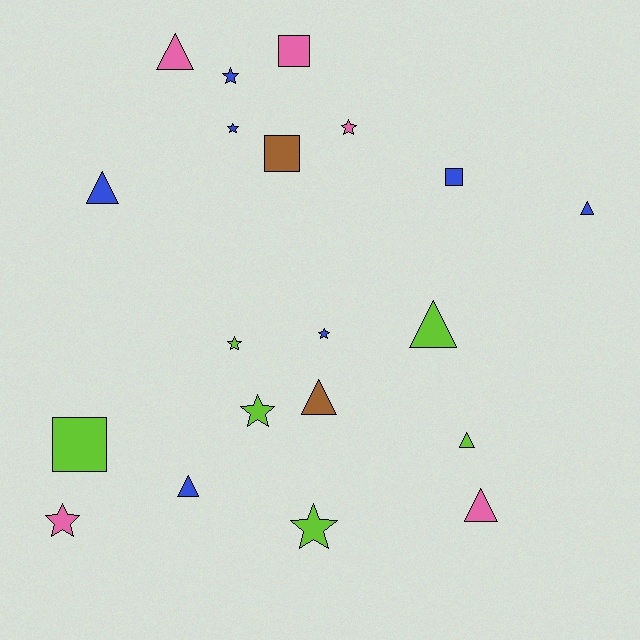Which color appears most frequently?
Blue, with 7 objects.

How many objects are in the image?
There are 20 objects.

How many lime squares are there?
There is 1 lime square.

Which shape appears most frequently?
Triangle, with 8 objects.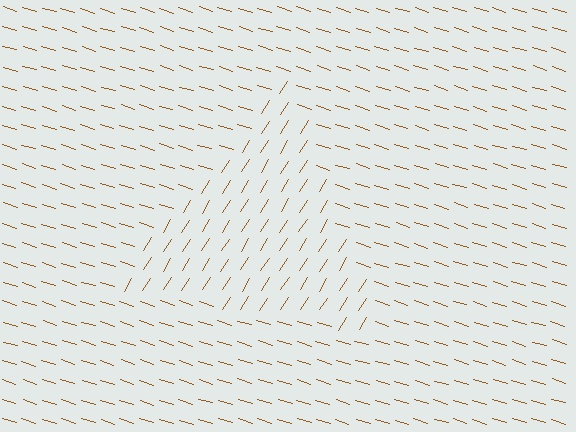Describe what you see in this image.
The image is filled with small brown line segments. A triangle region in the image has lines oriented differently from the surrounding lines, creating a visible texture boundary.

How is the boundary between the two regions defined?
The boundary is defined purely by a change in line orientation (approximately 75 degrees difference). All lines are the same color and thickness.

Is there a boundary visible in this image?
Yes, there is a texture boundary formed by a change in line orientation.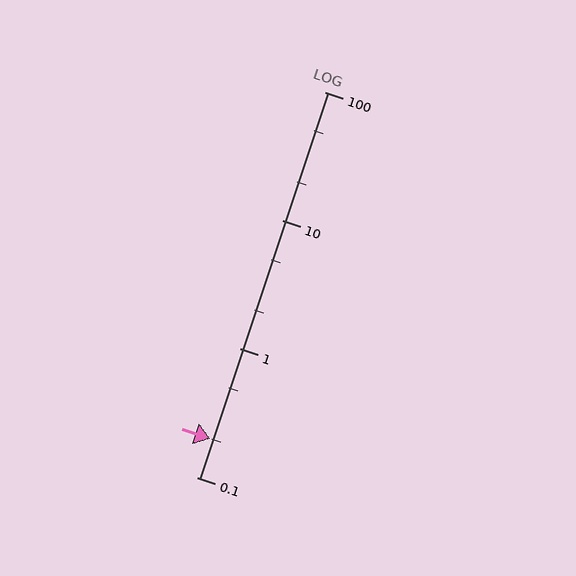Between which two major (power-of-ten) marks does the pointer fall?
The pointer is between 0.1 and 1.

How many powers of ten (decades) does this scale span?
The scale spans 3 decades, from 0.1 to 100.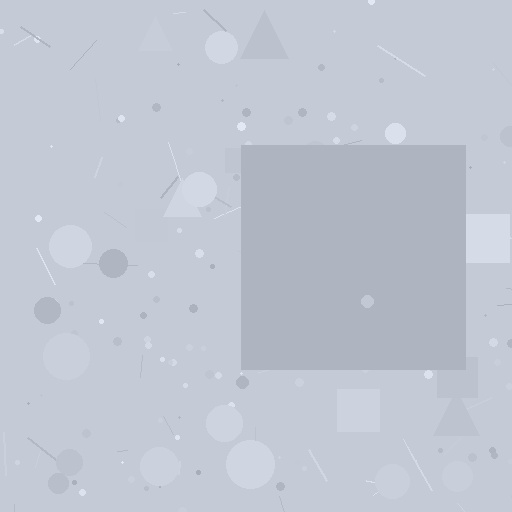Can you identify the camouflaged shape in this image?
The camouflaged shape is a square.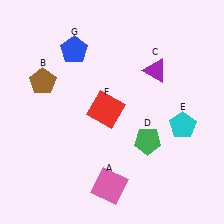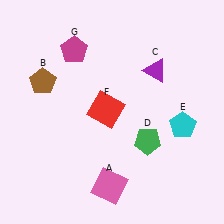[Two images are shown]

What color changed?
The pentagon (G) changed from blue in Image 1 to magenta in Image 2.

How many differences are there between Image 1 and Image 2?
There is 1 difference between the two images.